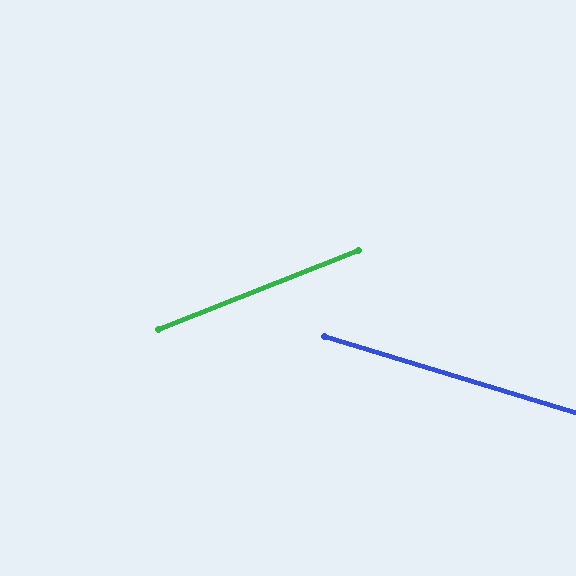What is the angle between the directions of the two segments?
Approximately 39 degrees.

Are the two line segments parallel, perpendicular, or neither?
Neither parallel nor perpendicular — they differ by about 39°.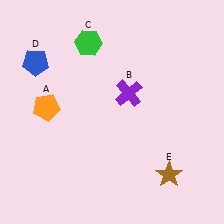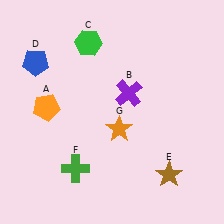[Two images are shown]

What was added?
A green cross (F), an orange star (G) were added in Image 2.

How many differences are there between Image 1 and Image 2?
There are 2 differences between the two images.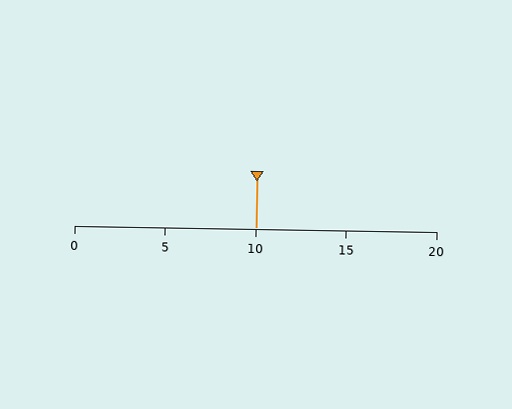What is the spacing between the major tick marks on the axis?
The major ticks are spaced 5 apart.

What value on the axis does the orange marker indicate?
The marker indicates approximately 10.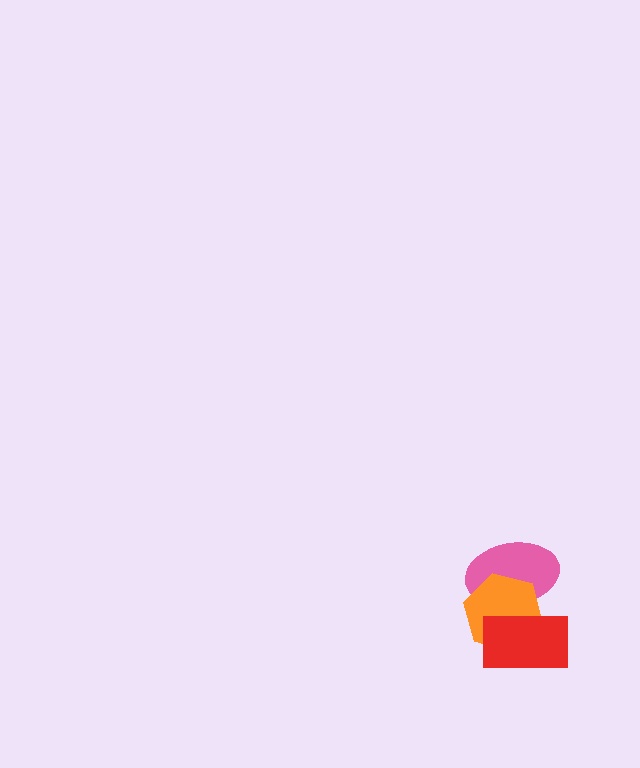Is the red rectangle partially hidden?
No, no other shape covers it.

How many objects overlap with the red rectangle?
2 objects overlap with the red rectangle.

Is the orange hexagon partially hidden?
Yes, it is partially covered by another shape.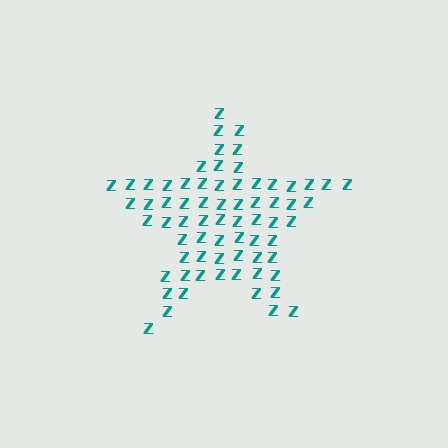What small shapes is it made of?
It is made of small letter Z's.